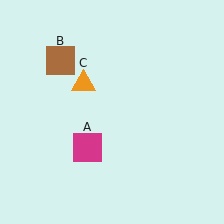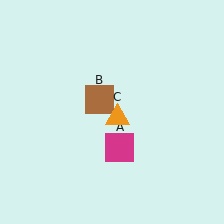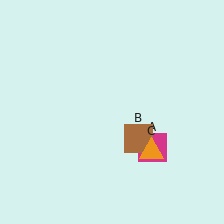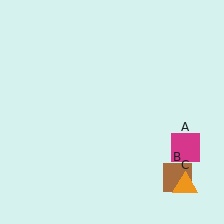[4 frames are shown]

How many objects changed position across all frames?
3 objects changed position: magenta square (object A), brown square (object B), orange triangle (object C).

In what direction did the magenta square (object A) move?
The magenta square (object A) moved right.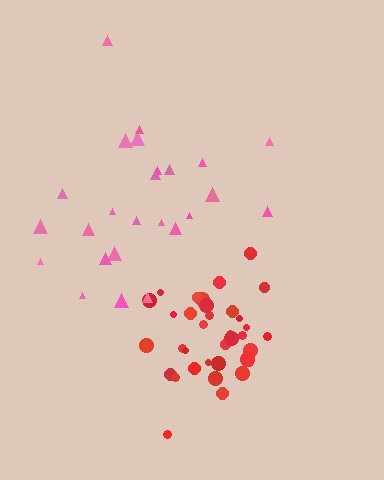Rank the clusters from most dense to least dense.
red, pink.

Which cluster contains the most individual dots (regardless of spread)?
Red (35).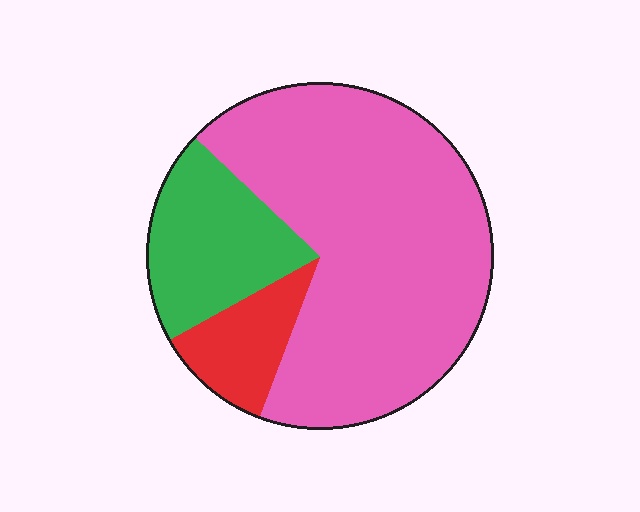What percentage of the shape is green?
Green covers around 20% of the shape.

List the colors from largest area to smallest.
From largest to smallest: pink, green, red.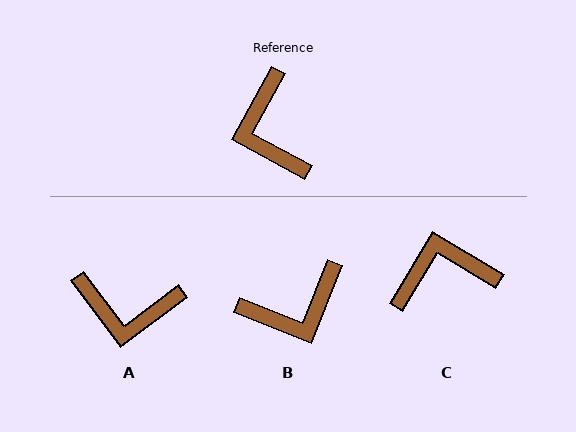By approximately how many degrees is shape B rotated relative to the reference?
Approximately 97 degrees counter-clockwise.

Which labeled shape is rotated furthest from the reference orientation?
B, about 97 degrees away.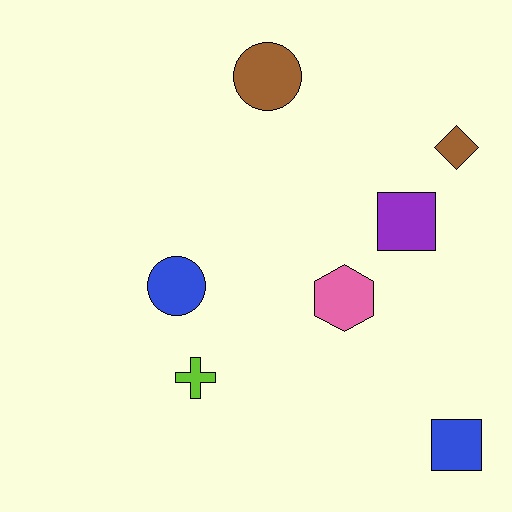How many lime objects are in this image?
There is 1 lime object.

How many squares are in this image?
There are 2 squares.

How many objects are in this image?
There are 7 objects.